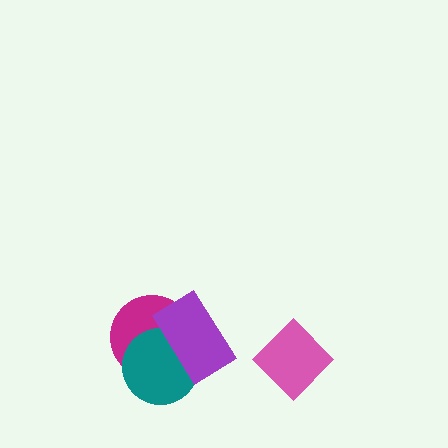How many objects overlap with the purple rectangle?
2 objects overlap with the purple rectangle.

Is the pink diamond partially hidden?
No, no other shape covers it.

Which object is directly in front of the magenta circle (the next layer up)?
The teal circle is directly in front of the magenta circle.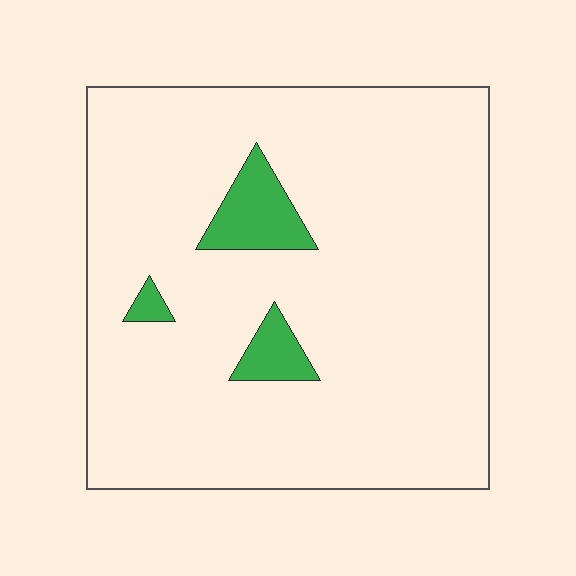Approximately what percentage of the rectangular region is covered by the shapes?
Approximately 5%.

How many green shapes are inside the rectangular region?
3.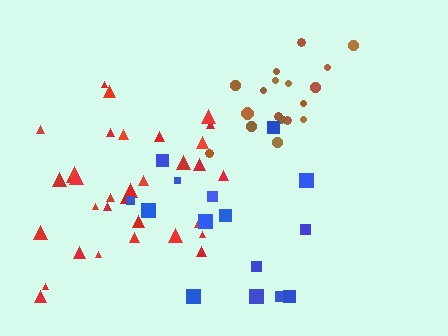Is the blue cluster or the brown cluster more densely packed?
Brown.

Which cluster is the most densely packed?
Brown.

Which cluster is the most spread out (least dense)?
Blue.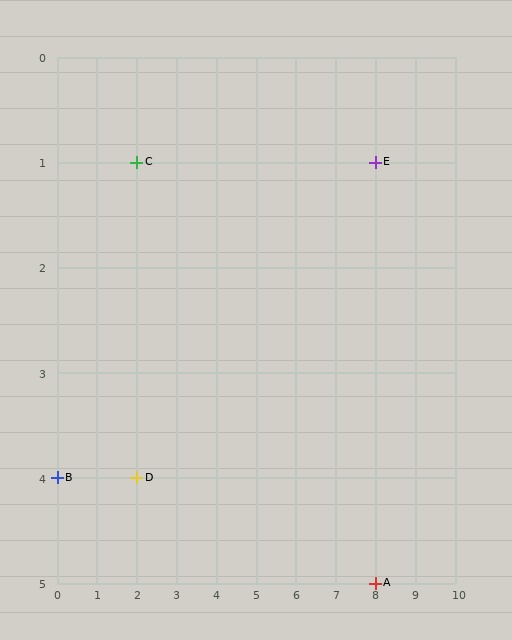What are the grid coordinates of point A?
Point A is at grid coordinates (8, 5).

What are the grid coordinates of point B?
Point B is at grid coordinates (0, 4).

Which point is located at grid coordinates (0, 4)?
Point B is at (0, 4).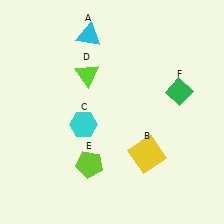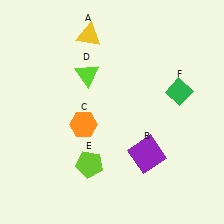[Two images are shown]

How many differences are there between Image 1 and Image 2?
There are 3 differences between the two images.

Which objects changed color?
A changed from cyan to yellow. B changed from yellow to purple. C changed from cyan to orange.